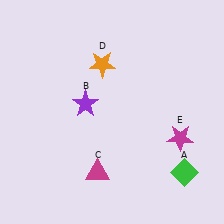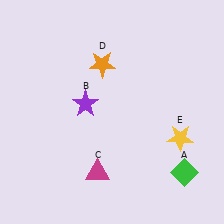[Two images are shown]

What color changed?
The star (E) changed from magenta in Image 1 to yellow in Image 2.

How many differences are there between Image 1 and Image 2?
There is 1 difference between the two images.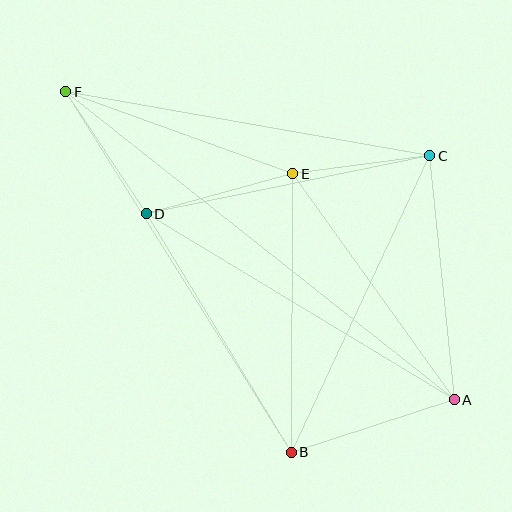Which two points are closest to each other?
Points C and E are closest to each other.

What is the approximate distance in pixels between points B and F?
The distance between B and F is approximately 425 pixels.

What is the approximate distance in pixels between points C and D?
The distance between C and D is approximately 289 pixels.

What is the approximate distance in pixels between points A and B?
The distance between A and B is approximately 172 pixels.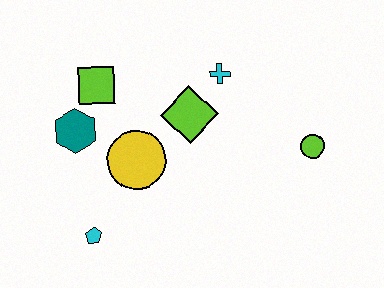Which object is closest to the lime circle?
The cyan cross is closest to the lime circle.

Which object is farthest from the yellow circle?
The lime circle is farthest from the yellow circle.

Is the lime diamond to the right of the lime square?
Yes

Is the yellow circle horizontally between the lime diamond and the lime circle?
No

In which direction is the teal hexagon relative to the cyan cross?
The teal hexagon is to the left of the cyan cross.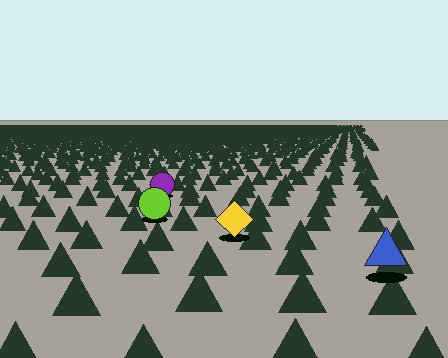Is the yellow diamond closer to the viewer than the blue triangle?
No. The blue triangle is closer — you can tell from the texture gradient: the ground texture is coarser near it.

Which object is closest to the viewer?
The blue triangle is closest. The texture marks near it are larger and more spread out.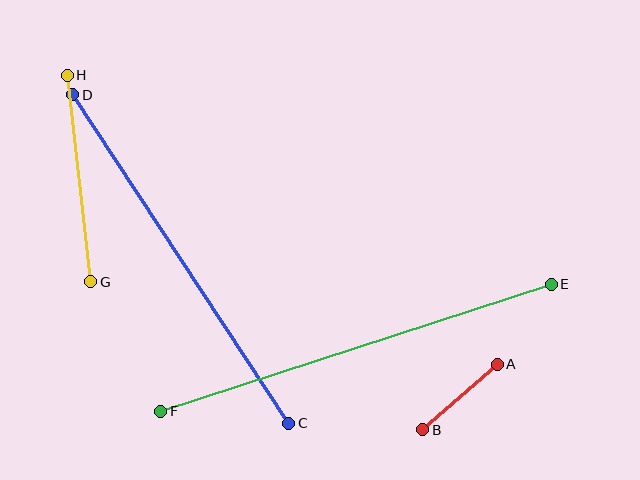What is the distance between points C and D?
The distance is approximately 393 pixels.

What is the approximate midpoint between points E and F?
The midpoint is at approximately (356, 348) pixels.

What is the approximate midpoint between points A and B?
The midpoint is at approximately (460, 397) pixels.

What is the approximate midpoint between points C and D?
The midpoint is at approximately (181, 259) pixels.